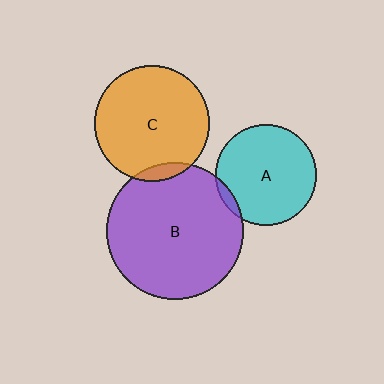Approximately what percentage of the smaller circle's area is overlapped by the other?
Approximately 5%.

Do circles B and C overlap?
Yes.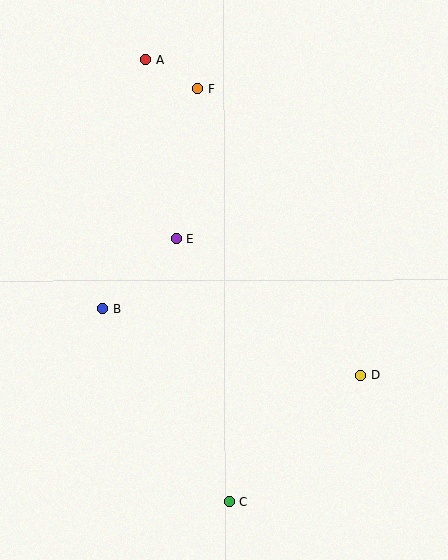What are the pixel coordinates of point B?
Point B is at (103, 309).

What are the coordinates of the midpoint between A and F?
The midpoint between A and F is at (172, 74).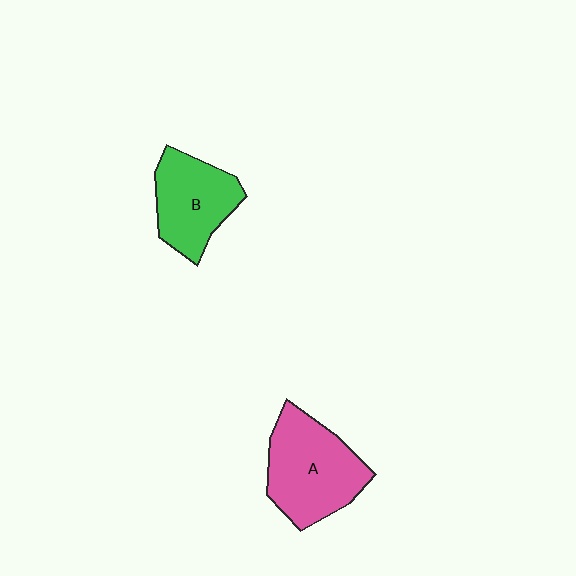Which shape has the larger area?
Shape A (pink).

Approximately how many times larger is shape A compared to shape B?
Approximately 1.3 times.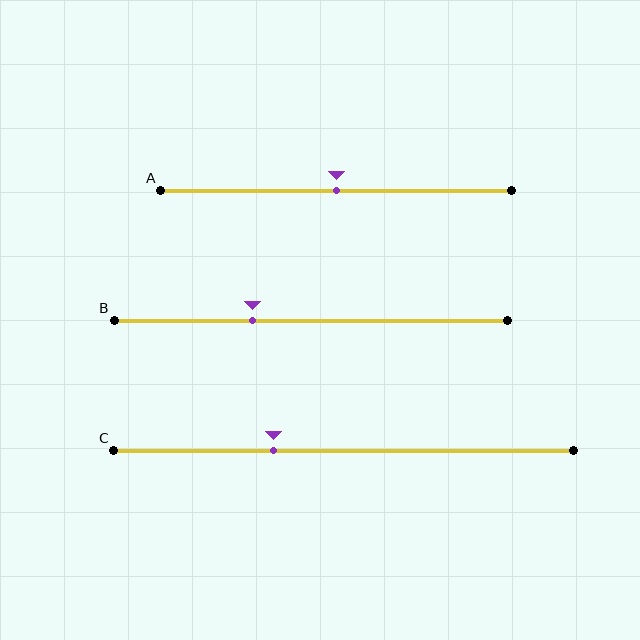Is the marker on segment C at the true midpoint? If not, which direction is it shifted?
No, the marker on segment C is shifted to the left by about 15% of the segment length.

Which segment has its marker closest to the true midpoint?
Segment A has its marker closest to the true midpoint.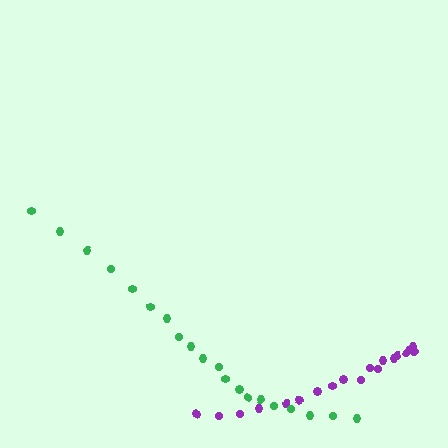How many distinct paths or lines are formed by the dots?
There are 2 distinct paths.